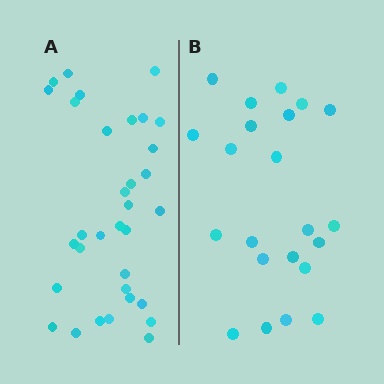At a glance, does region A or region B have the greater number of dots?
Region A (the left region) has more dots.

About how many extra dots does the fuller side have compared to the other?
Region A has roughly 12 or so more dots than region B.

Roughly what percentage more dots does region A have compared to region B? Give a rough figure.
About 50% more.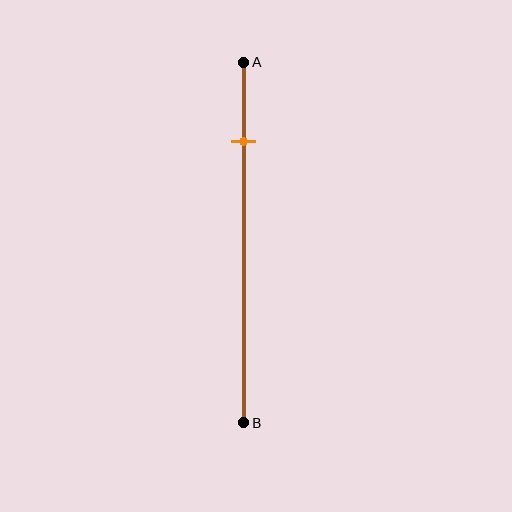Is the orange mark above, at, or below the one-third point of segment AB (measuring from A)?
The orange mark is above the one-third point of segment AB.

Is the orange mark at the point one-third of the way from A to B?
No, the mark is at about 20% from A, not at the 33% one-third point.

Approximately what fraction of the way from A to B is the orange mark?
The orange mark is approximately 20% of the way from A to B.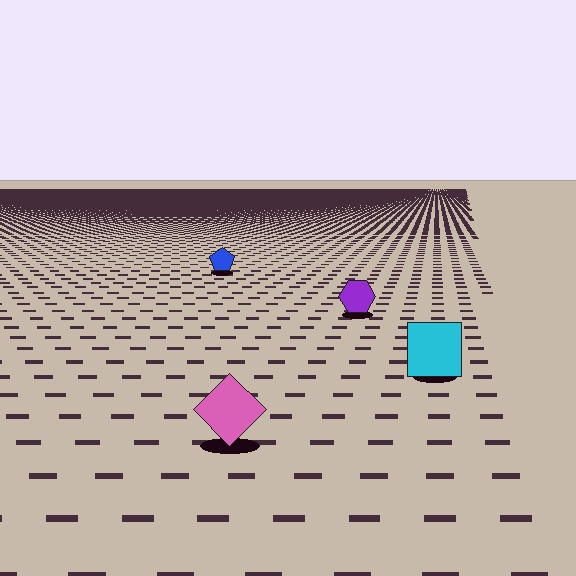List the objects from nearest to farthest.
From nearest to farthest: the pink diamond, the cyan square, the purple hexagon, the blue pentagon.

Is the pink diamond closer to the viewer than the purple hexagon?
Yes. The pink diamond is closer — you can tell from the texture gradient: the ground texture is coarser near it.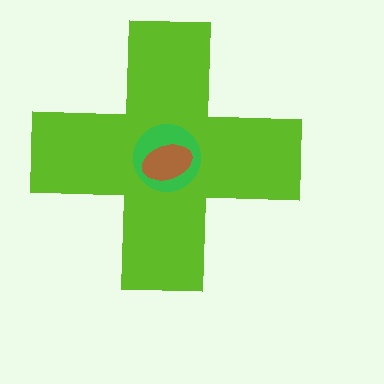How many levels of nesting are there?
3.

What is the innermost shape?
The brown ellipse.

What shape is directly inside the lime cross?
The green circle.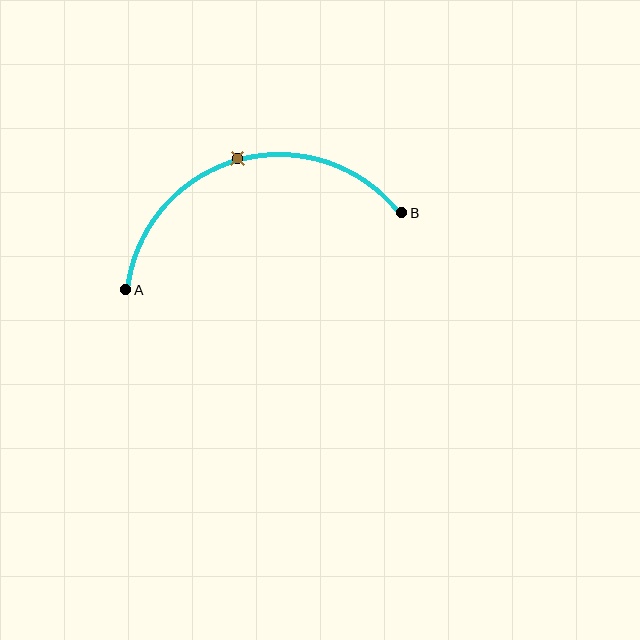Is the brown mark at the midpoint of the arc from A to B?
Yes. The brown mark lies on the arc at equal arc-length from both A and B — it is the arc midpoint.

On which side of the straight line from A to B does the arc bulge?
The arc bulges above the straight line connecting A and B.